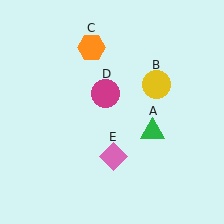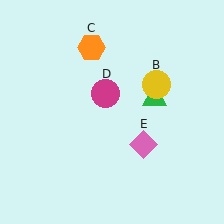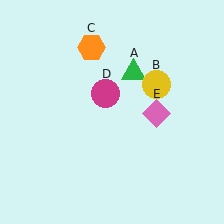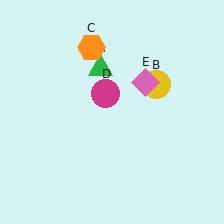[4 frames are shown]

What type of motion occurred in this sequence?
The green triangle (object A), pink diamond (object E) rotated counterclockwise around the center of the scene.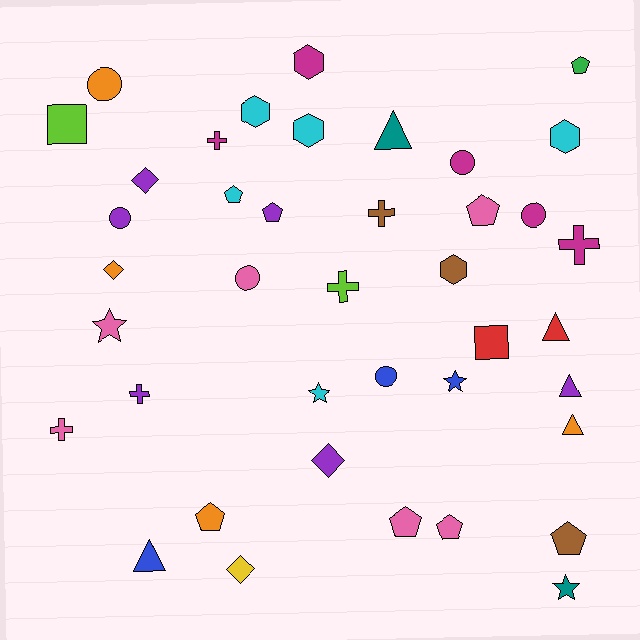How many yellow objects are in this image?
There is 1 yellow object.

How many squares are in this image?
There are 2 squares.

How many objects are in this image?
There are 40 objects.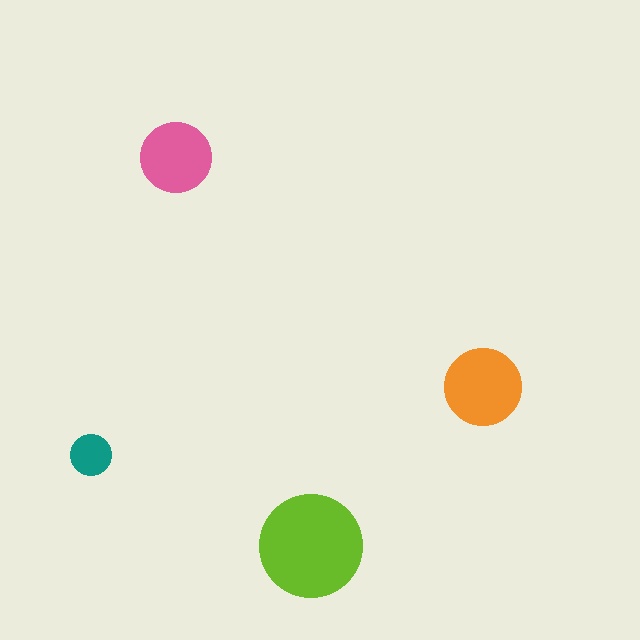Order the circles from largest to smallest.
the lime one, the orange one, the pink one, the teal one.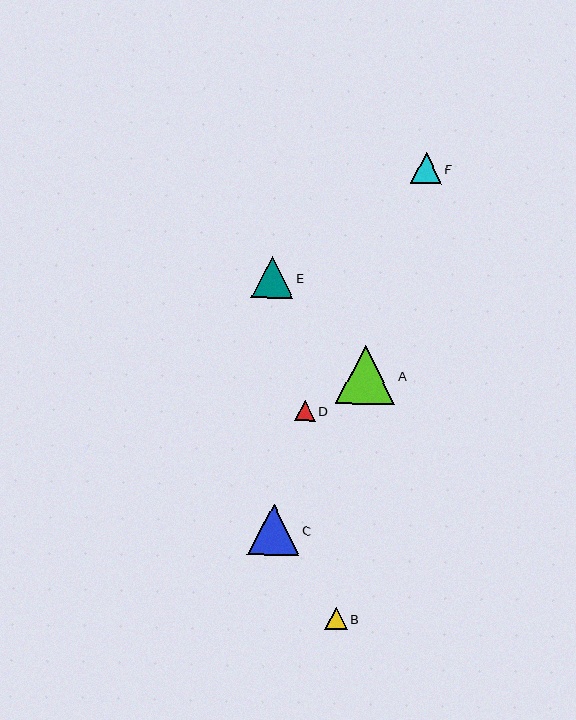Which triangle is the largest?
Triangle A is the largest with a size of approximately 59 pixels.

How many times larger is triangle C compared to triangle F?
Triangle C is approximately 1.6 times the size of triangle F.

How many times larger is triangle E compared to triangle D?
Triangle E is approximately 2.1 times the size of triangle D.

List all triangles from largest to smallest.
From largest to smallest: A, C, E, F, B, D.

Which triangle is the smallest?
Triangle D is the smallest with a size of approximately 20 pixels.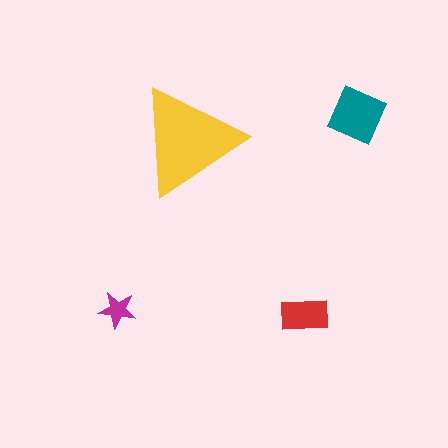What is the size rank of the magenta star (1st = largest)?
4th.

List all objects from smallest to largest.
The magenta star, the red rectangle, the teal square, the yellow triangle.